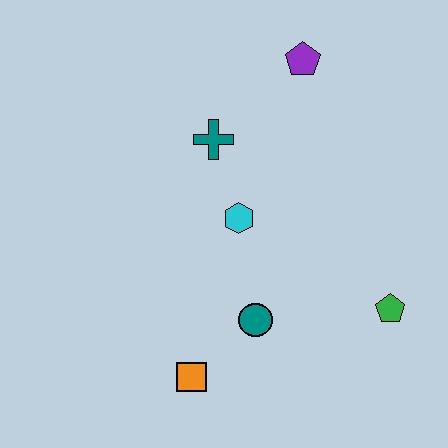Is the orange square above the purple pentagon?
No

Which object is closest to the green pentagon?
The teal circle is closest to the green pentagon.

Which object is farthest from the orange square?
The purple pentagon is farthest from the orange square.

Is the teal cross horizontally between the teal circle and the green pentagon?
No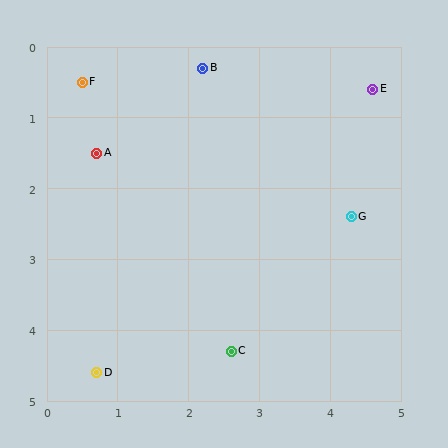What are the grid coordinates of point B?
Point B is at approximately (2.2, 0.3).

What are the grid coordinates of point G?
Point G is at approximately (4.3, 2.4).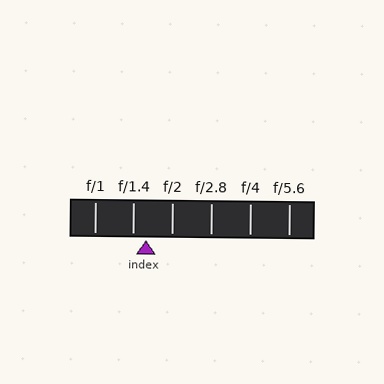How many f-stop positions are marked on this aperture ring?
There are 6 f-stop positions marked.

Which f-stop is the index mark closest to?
The index mark is closest to f/1.4.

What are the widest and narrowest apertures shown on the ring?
The widest aperture shown is f/1 and the narrowest is f/5.6.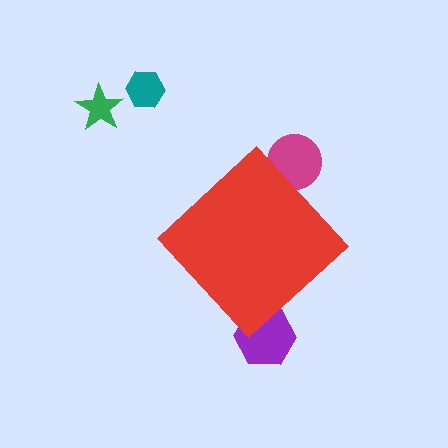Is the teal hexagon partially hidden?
No, the teal hexagon is fully visible.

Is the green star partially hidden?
No, the green star is fully visible.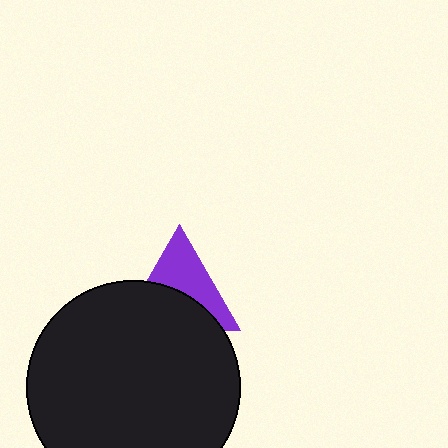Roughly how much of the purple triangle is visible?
About half of it is visible (roughly 49%).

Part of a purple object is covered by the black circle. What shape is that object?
It is a triangle.